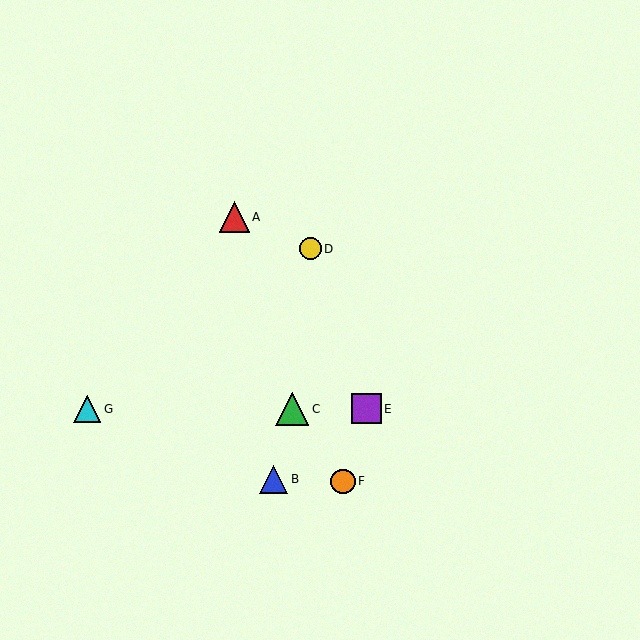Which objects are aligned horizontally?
Objects C, E, G are aligned horizontally.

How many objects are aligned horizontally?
3 objects (C, E, G) are aligned horizontally.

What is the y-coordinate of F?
Object F is at y≈481.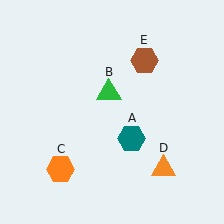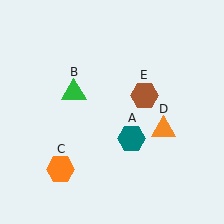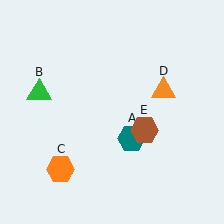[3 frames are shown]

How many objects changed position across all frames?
3 objects changed position: green triangle (object B), orange triangle (object D), brown hexagon (object E).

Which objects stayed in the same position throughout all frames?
Teal hexagon (object A) and orange hexagon (object C) remained stationary.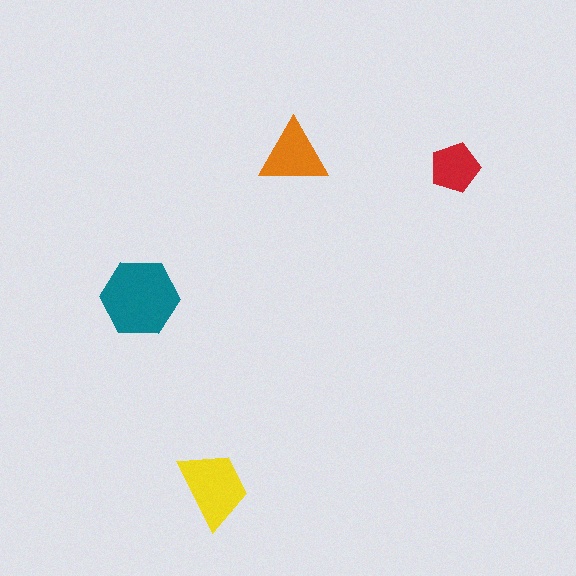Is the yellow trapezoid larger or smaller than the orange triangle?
Larger.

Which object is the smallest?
The red pentagon.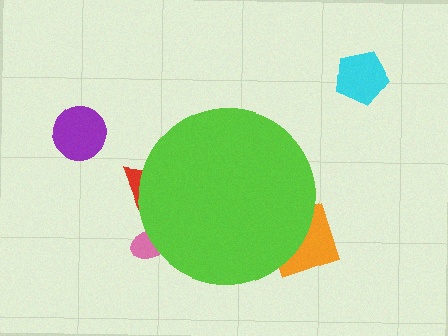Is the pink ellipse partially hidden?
Yes, the pink ellipse is partially hidden behind the lime circle.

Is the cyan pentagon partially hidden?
No, the cyan pentagon is fully visible.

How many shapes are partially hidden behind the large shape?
3 shapes are partially hidden.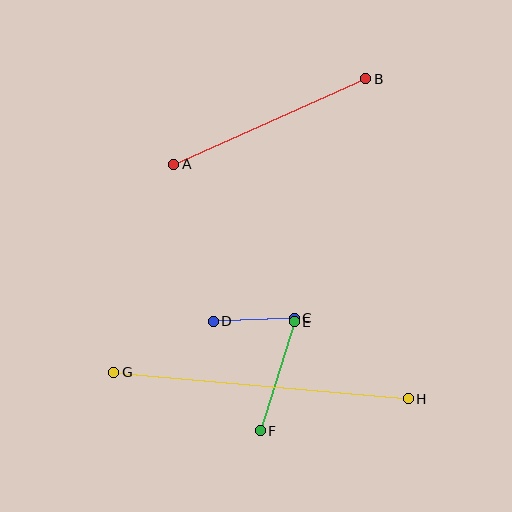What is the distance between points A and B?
The distance is approximately 210 pixels.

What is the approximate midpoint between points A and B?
The midpoint is at approximately (270, 122) pixels.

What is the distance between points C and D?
The distance is approximately 81 pixels.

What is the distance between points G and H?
The distance is approximately 296 pixels.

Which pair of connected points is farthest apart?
Points G and H are farthest apart.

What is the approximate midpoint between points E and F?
The midpoint is at approximately (277, 376) pixels.